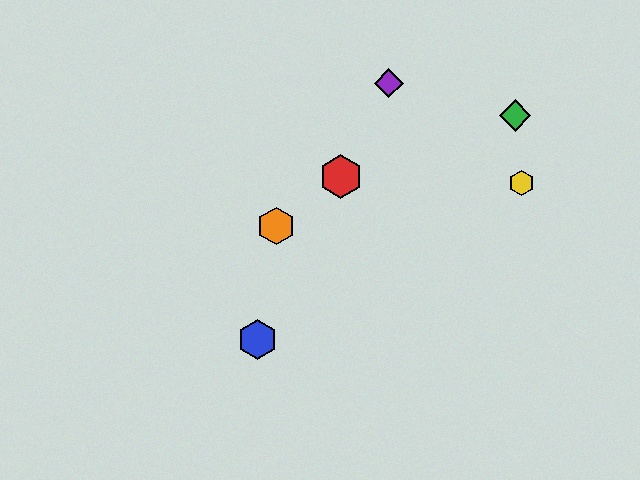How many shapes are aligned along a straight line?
3 shapes (the red hexagon, the blue hexagon, the purple diamond) are aligned along a straight line.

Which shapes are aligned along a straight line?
The red hexagon, the blue hexagon, the purple diamond are aligned along a straight line.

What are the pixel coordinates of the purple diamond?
The purple diamond is at (389, 83).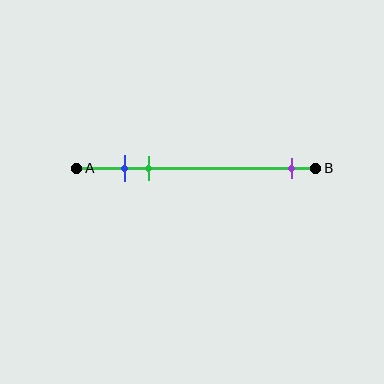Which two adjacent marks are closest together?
The blue and green marks are the closest adjacent pair.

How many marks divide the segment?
There are 3 marks dividing the segment.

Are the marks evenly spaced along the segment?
No, the marks are not evenly spaced.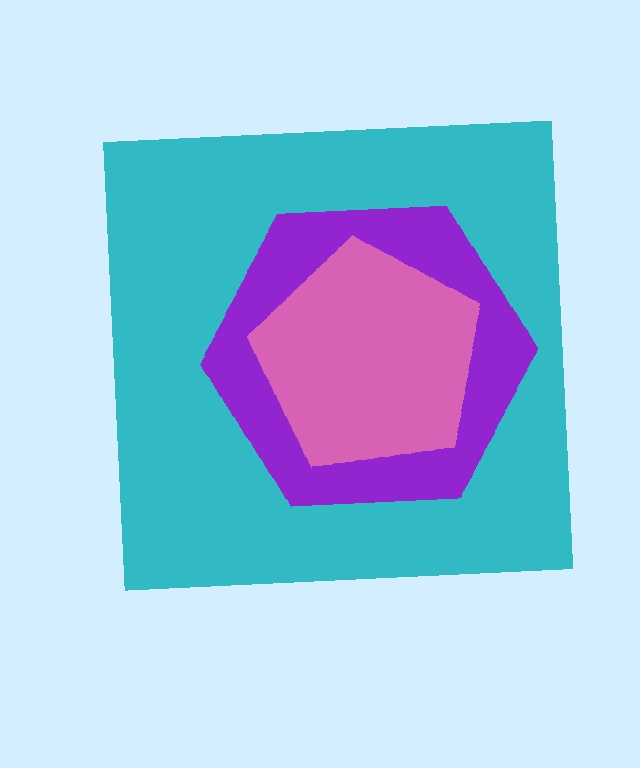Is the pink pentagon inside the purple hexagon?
Yes.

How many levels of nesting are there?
3.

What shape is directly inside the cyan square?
The purple hexagon.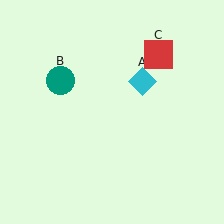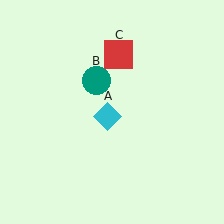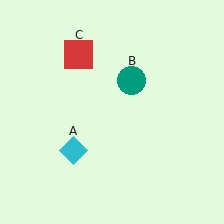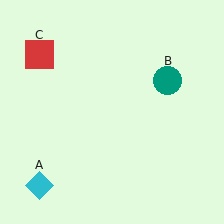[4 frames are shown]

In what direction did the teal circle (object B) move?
The teal circle (object B) moved right.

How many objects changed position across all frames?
3 objects changed position: cyan diamond (object A), teal circle (object B), red square (object C).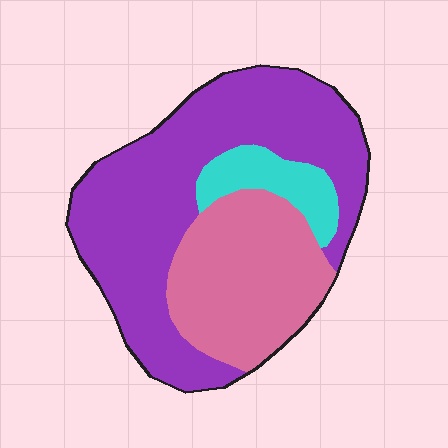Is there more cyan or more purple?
Purple.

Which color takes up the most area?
Purple, at roughly 60%.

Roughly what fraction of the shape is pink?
Pink covers around 30% of the shape.